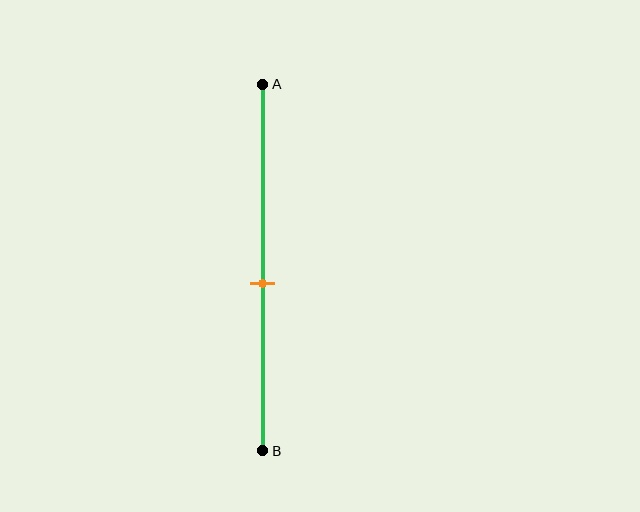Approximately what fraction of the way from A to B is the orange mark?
The orange mark is approximately 55% of the way from A to B.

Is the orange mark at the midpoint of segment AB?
No, the mark is at about 55% from A, not at the 50% midpoint.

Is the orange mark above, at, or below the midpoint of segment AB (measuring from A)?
The orange mark is below the midpoint of segment AB.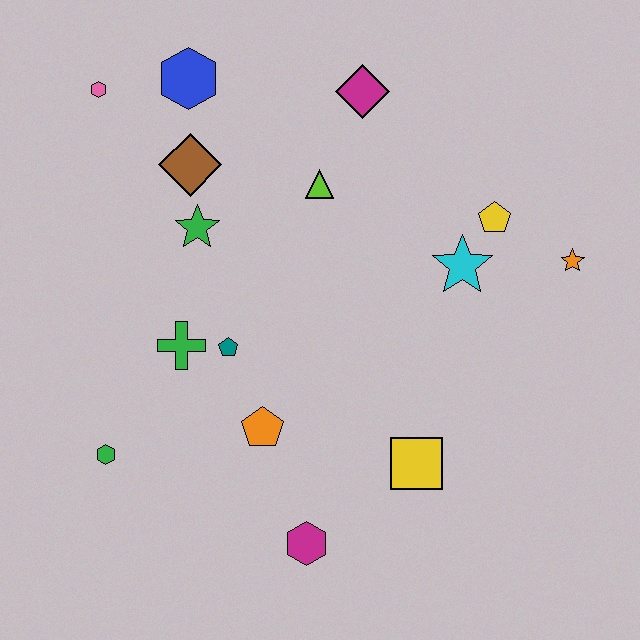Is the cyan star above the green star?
No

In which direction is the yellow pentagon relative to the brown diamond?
The yellow pentagon is to the right of the brown diamond.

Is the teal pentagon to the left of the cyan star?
Yes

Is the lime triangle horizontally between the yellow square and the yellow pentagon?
No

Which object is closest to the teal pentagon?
The green cross is closest to the teal pentagon.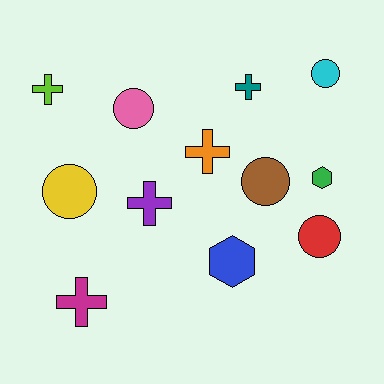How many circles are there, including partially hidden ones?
There are 5 circles.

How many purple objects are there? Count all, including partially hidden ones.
There is 1 purple object.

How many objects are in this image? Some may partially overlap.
There are 12 objects.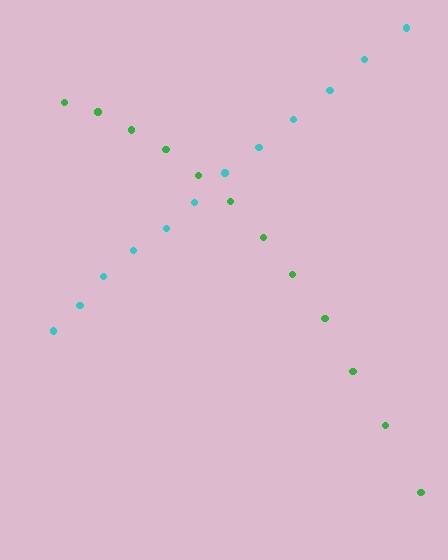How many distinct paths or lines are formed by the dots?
There are 2 distinct paths.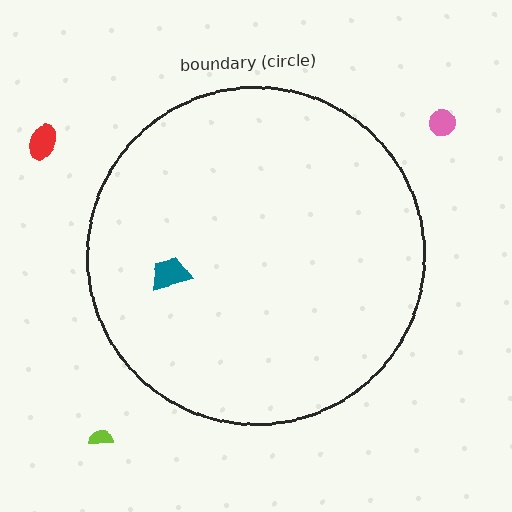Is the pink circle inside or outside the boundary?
Outside.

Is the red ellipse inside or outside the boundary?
Outside.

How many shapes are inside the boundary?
1 inside, 3 outside.